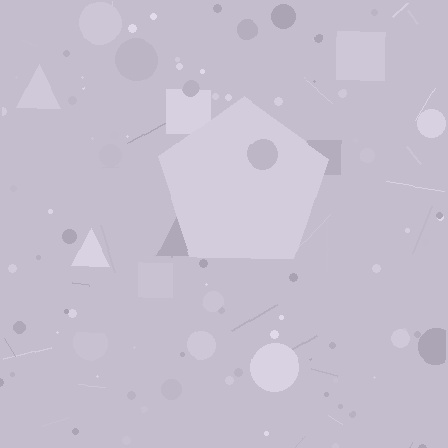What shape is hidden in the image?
A pentagon is hidden in the image.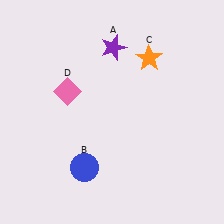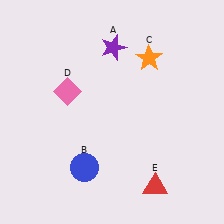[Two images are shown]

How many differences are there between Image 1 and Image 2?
There is 1 difference between the two images.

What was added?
A red triangle (E) was added in Image 2.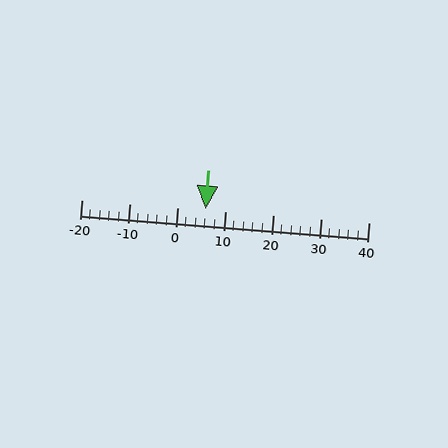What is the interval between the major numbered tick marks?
The major tick marks are spaced 10 units apart.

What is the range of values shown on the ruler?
The ruler shows values from -20 to 40.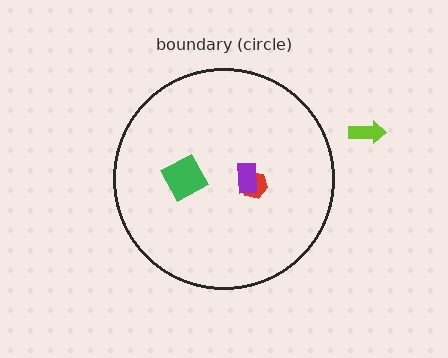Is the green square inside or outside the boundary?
Inside.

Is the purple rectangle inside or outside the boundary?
Inside.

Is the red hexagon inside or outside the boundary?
Inside.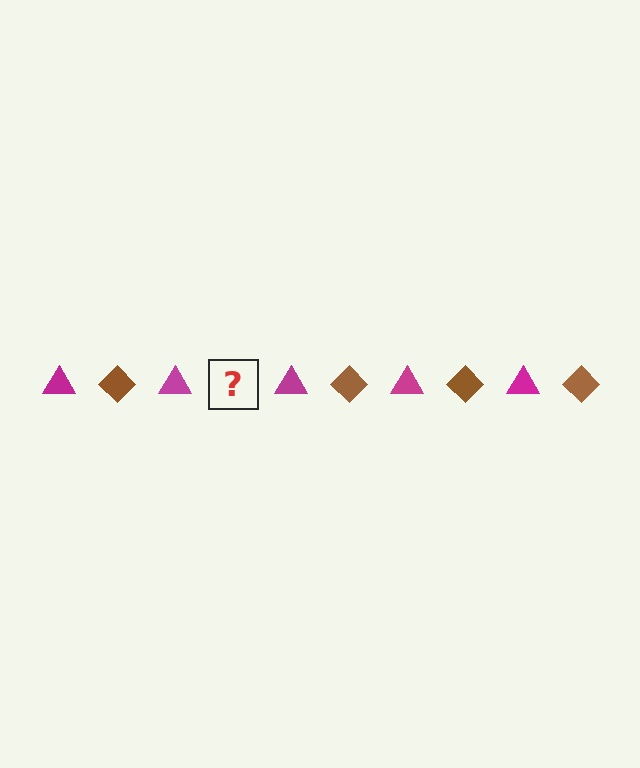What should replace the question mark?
The question mark should be replaced with a brown diamond.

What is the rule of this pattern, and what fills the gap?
The rule is that the pattern alternates between magenta triangle and brown diamond. The gap should be filled with a brown diamond.